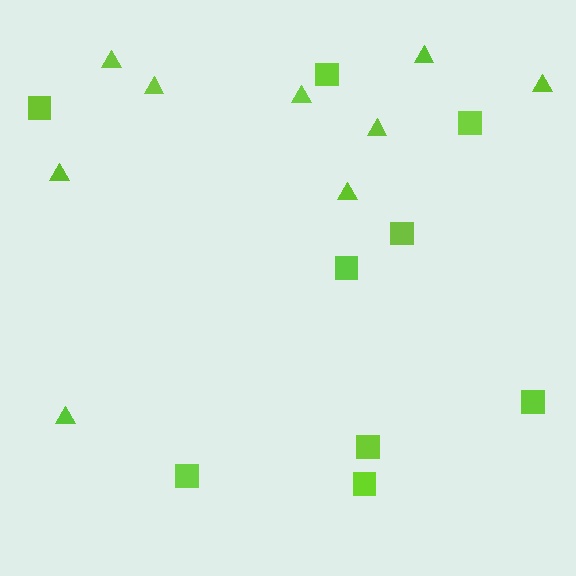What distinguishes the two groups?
There are 2 groups: one group of squares (9) and one group of triangles (9).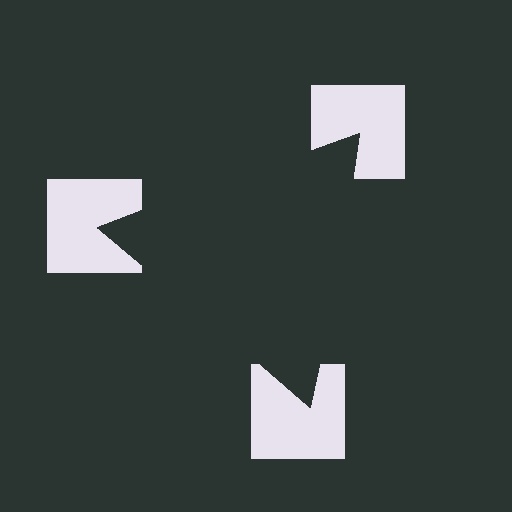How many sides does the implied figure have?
3 sides.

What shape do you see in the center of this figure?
An illusory triangle — its edges are inferred from the aligned wedge cuts in the notched squares, not physically drawn.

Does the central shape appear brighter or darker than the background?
It typically appears slightly darker than the background, even though no actual brightness change is drawn.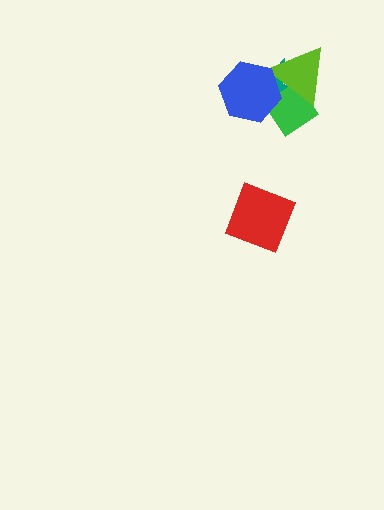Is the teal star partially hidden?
Yes, it is partially covered by another shape.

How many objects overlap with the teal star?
3 objects overlap with the teal star.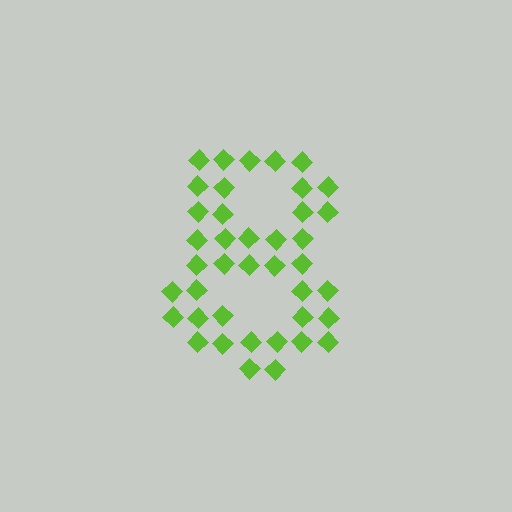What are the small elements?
The small elements are diamonds.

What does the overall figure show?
The overall figure shows the digit 8.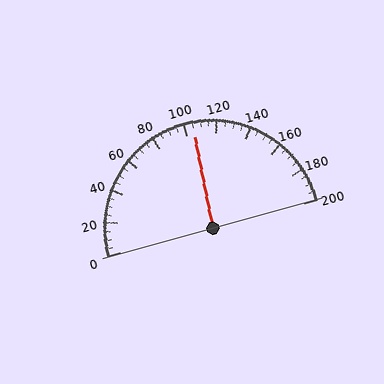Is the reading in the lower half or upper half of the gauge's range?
The reading is in the upper half of the range (0 to 200).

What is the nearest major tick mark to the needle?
The nearest major tick mark is 100.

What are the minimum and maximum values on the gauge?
The gauge ranges from 0 to 200.